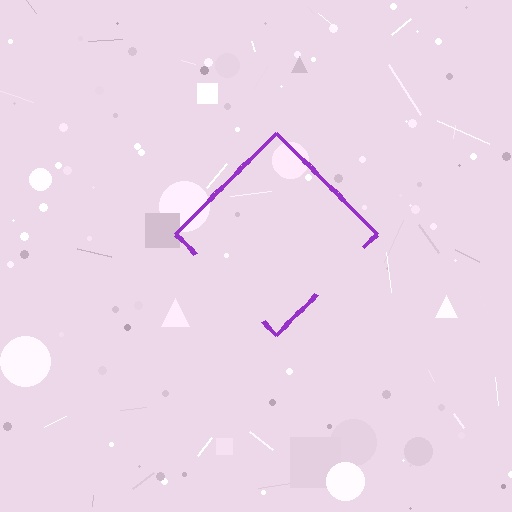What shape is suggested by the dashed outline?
The dashed outline suggests a diamond.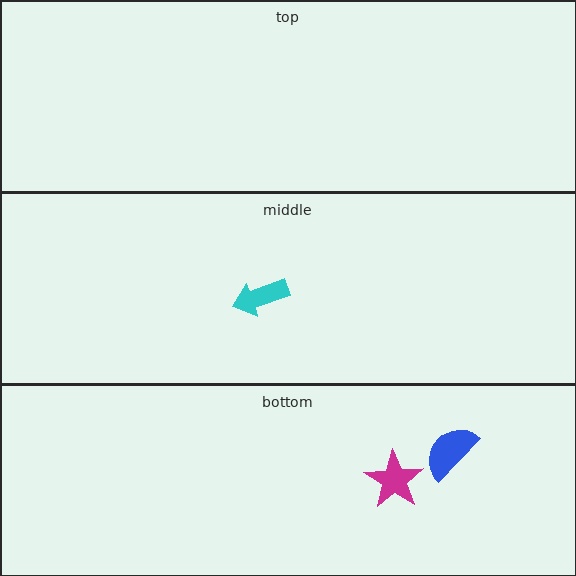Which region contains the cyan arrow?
The middle region.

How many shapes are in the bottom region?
2.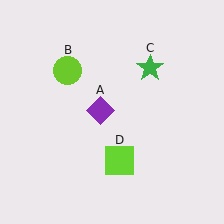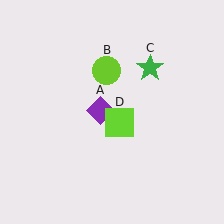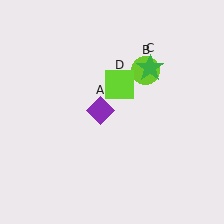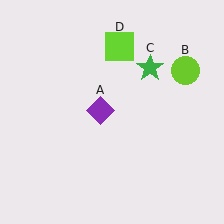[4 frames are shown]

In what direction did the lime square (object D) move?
The lime square (object D) moved up.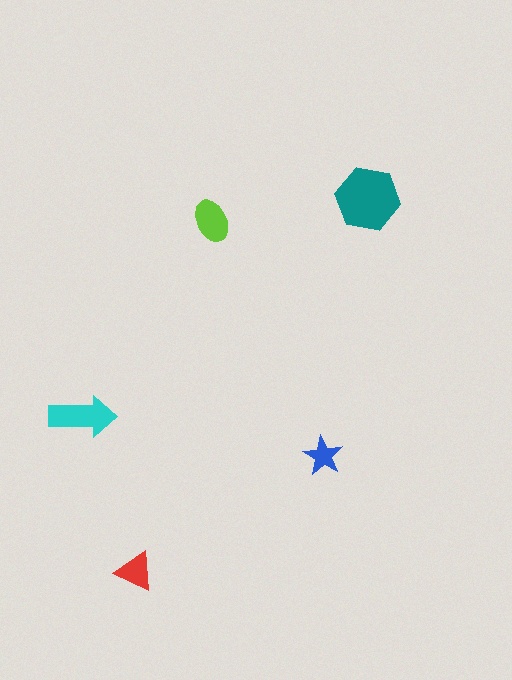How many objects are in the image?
There are 5 objects in the image.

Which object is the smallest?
The blue star.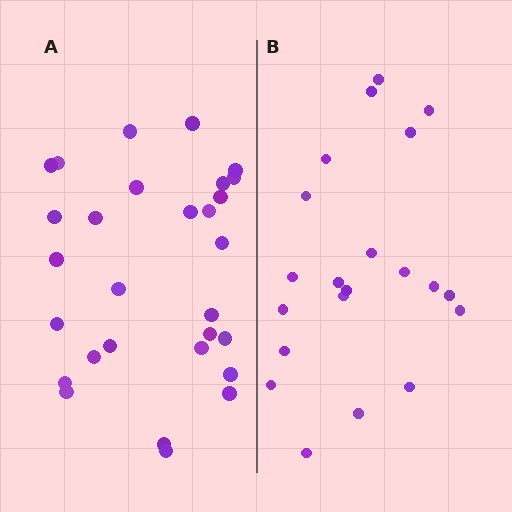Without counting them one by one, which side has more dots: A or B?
Region A (the left region) has more dots.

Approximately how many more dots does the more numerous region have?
Region A has roughly 8 or so more dots than region B.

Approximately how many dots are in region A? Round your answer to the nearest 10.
About 30 dots. (The exact count is 29, which rounds to 30.)